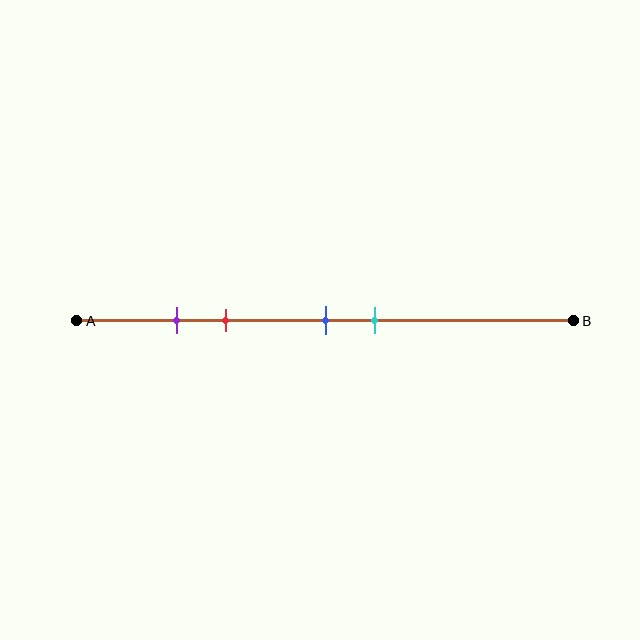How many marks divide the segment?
There are 4 marks dividing the segment.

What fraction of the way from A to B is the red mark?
The red mark is approximately 30% (0.3) of the way from A to B.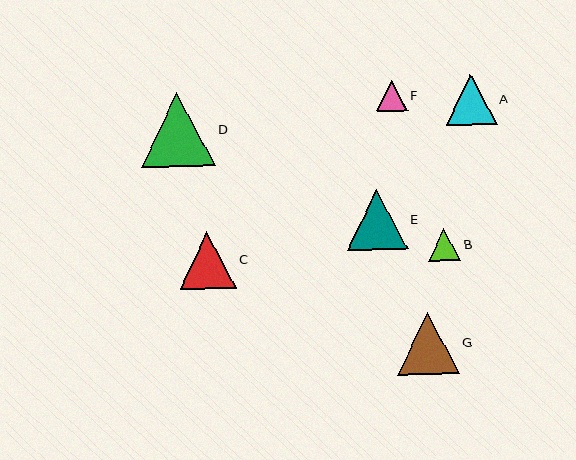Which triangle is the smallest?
Triangle F is the smallest with a size of approximately 30 pixels.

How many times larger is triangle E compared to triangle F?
Triangle E is approximately 2.0 times the size of triangle F.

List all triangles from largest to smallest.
From largest to smallest: D, G, E, C, A, B, F.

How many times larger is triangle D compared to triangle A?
Triangle D is approximately 1.5 times the size of triangle A.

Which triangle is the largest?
Triangle D is the largest with a size of approximately 74 pixels.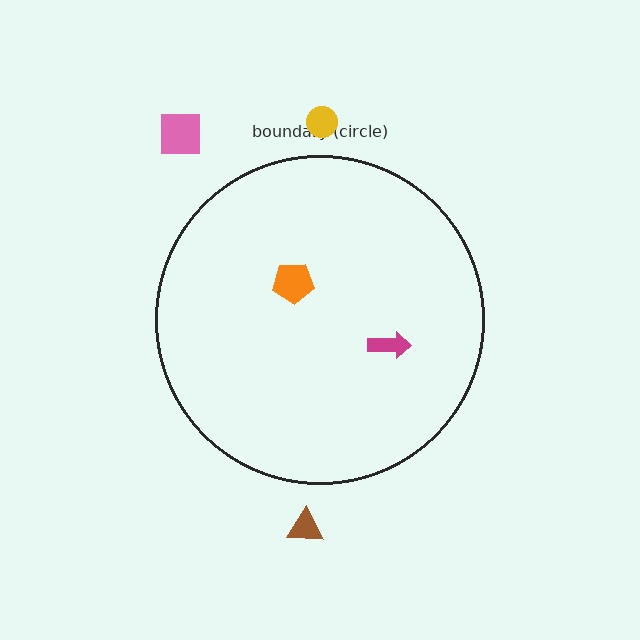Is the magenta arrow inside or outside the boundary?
Inside.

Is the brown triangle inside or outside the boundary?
Outside.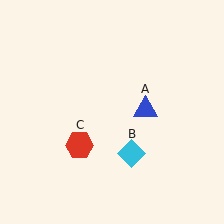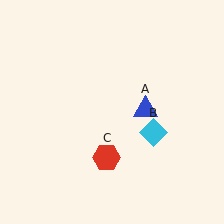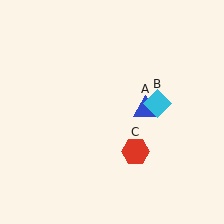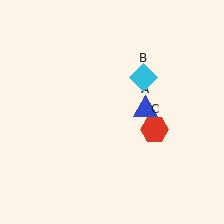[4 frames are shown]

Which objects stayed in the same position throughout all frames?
Blue triangle (object A) remained stationary.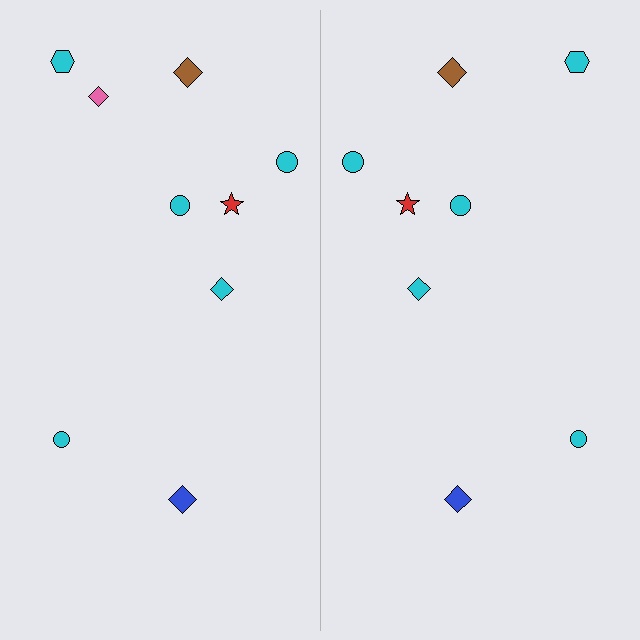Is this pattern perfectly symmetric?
No, the pattern is not perfectly symmetric. A pink diamond is missing from the right side.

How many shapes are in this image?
There are 17 shapes in this image.